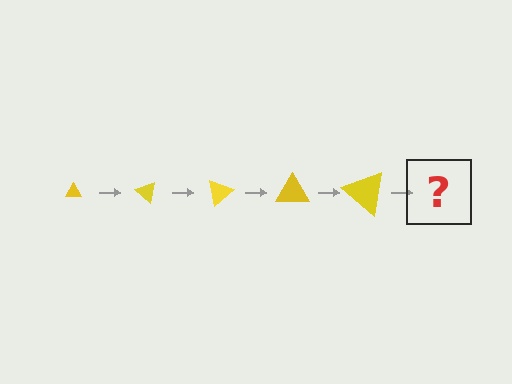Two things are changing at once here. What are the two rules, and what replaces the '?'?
The two rules are that the triangle grows larger each step and it rotates 40 degrees each step. The '?' should be a triangle, larger than the previous one and rotated 200 degrees from the start.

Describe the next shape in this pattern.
It should be a triangle, larger than the previous one and rotated 200 degrees from the start.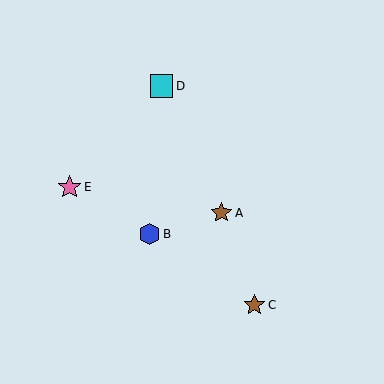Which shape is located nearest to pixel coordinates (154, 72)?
The cyan square (labeled D) at (162, 86) is nearest to that location.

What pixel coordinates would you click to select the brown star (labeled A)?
Click at (221, 213) to select the brown star A.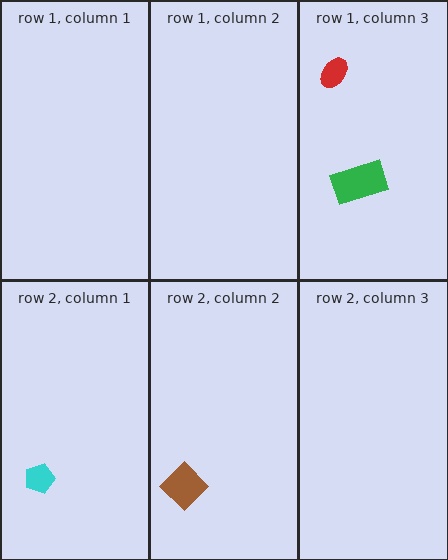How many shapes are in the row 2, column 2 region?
1.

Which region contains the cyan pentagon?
The row 2, column 1 region.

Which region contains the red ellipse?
The row 1, column 3 region.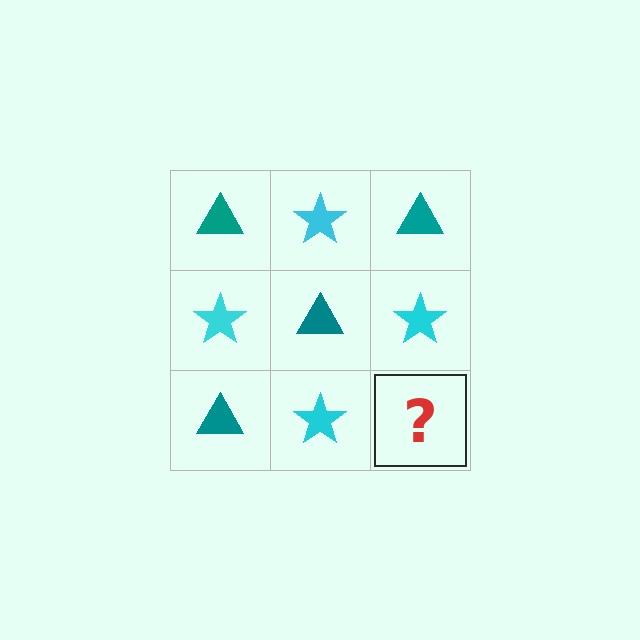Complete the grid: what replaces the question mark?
The question mark should be replaced with a teal triangle.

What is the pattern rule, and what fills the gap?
The rule is that it alternates teal triangle and cyan star in a checkerboard pattern. The gap should be filled with a teal triangle.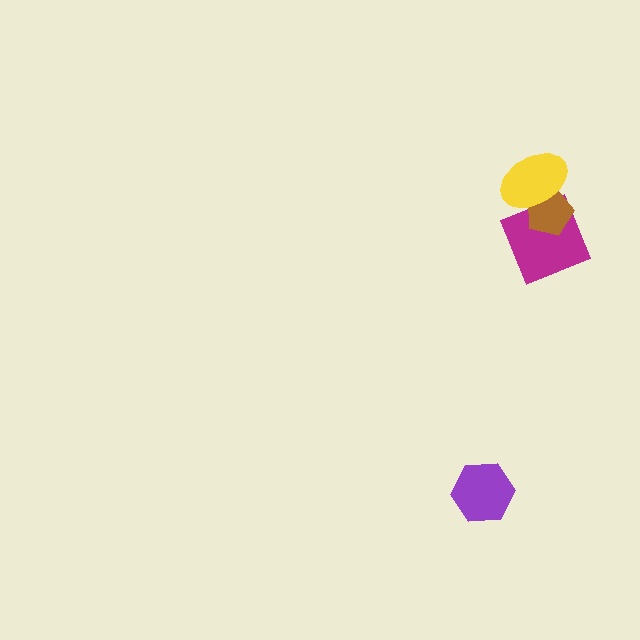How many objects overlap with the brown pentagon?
2 objects overlap with the brown pentagon.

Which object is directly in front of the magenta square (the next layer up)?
The brown pentagon is directly in front of the magenta square.